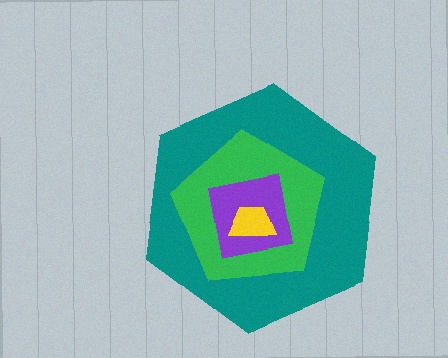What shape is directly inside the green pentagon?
The purple square.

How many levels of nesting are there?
4.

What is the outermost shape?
The teal hexagon.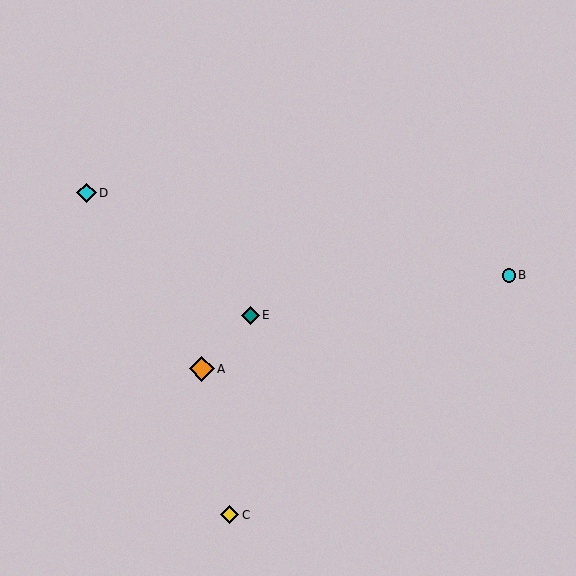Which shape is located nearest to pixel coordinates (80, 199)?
The cyan diamond (labeled D) at (86, 193) is nearest to that location.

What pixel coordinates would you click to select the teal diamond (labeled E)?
Click at (251, 315) to select the teal diamond E.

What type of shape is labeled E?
Shape E is a teal diamond.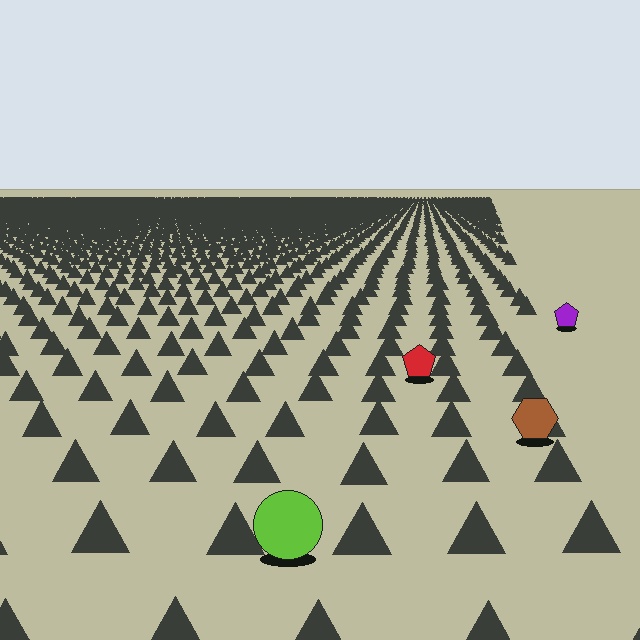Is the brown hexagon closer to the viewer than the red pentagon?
Yes. The brown hexagon is closer — you can tell from the texture gradient: the ground texture is coarser near it.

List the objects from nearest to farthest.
From nearest to farthest: the lime circle, the brown hexagon, the red pentagon, the purple pentagon.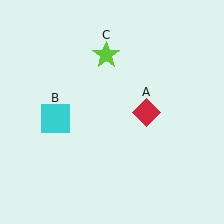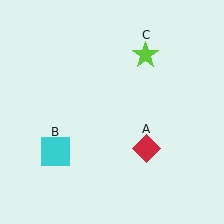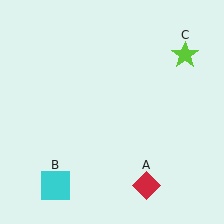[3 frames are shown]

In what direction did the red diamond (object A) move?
The red diamond (object A) moved down.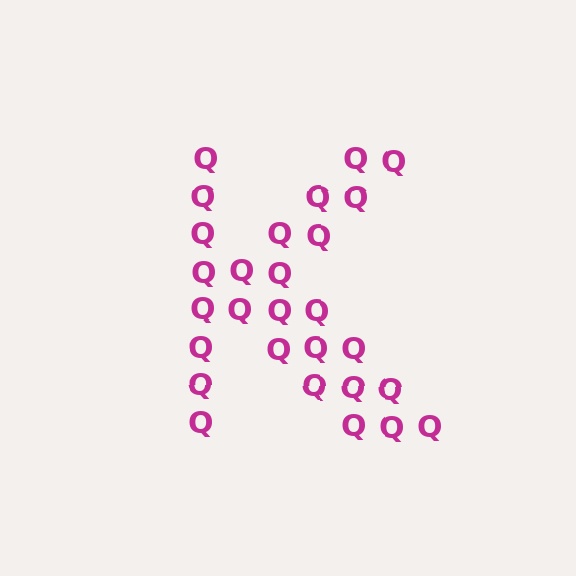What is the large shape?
The large shape is the letter K.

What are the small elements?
The small elements are letter Q's.